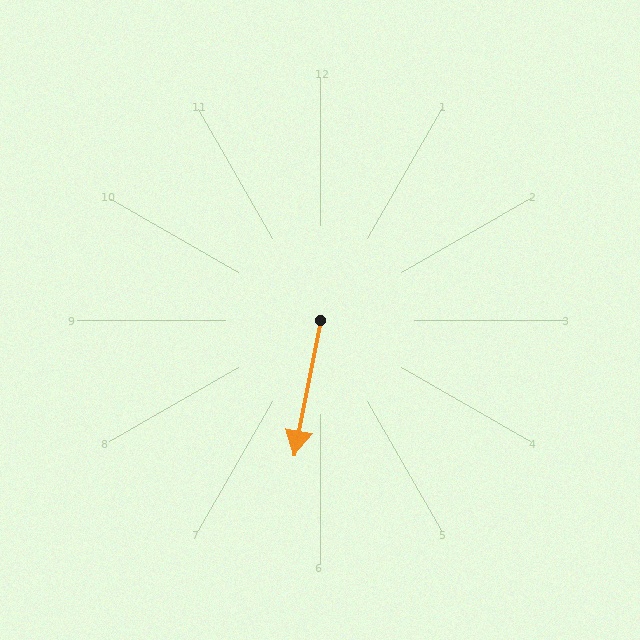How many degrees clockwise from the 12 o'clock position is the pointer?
Approximately 191 degrees.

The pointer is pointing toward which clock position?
Roughly 6 o'clock.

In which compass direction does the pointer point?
South.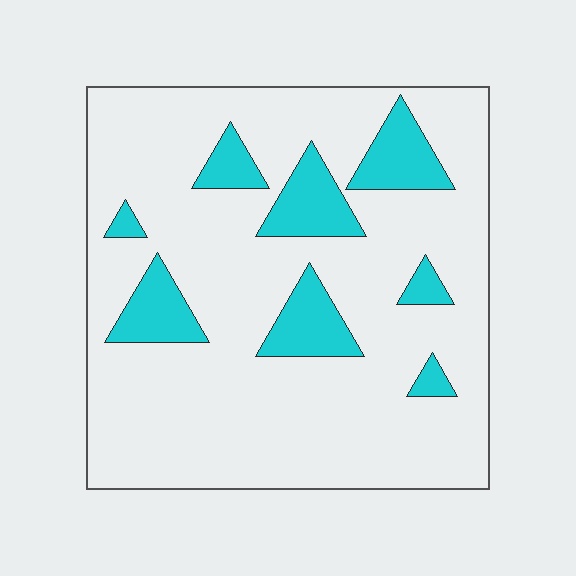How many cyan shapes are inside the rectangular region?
8.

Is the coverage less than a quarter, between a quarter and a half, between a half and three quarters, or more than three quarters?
Less than a quarter.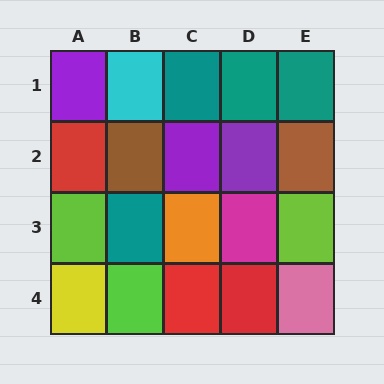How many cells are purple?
3 cells are purple.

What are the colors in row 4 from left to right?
Yellow, lime, red, red, pink.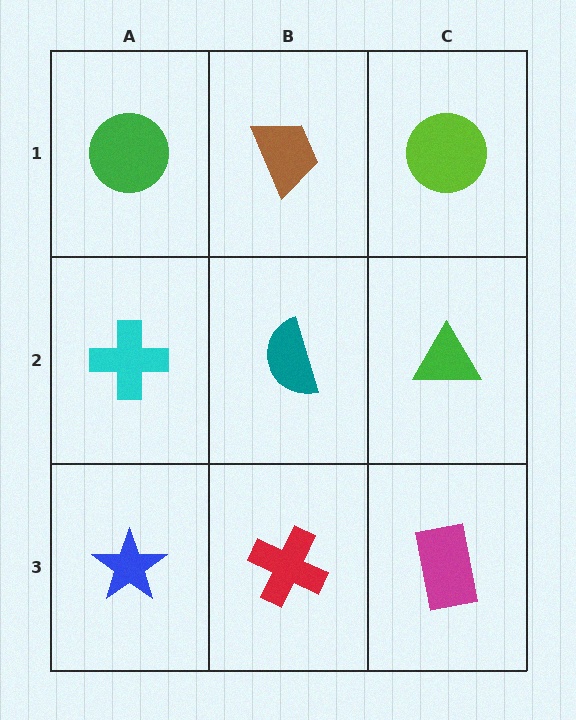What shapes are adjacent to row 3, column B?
A teal semicircle (row 2, column B), a blue star (row 3, column A), a magenta rectangle (row 3, column C).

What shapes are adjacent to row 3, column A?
A cyan cross (row 2, column A), a red cross (row 3, column B).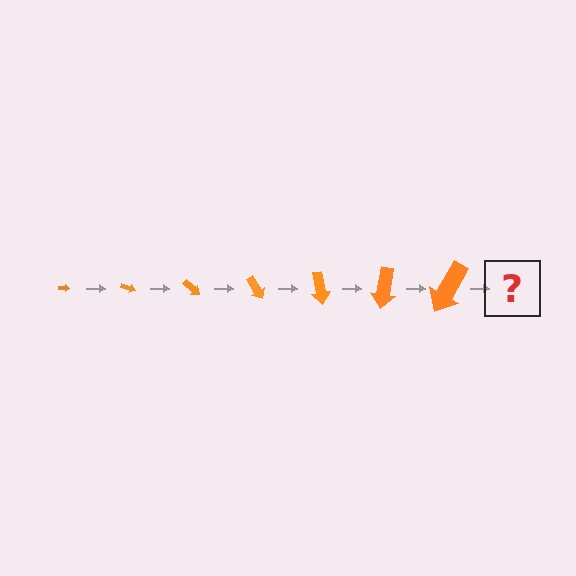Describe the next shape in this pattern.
It should be an arrow, larger than the previous one and rotated 140 degrees from the start.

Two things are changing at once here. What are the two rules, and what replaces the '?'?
The two rules are that the arrow grows larger each step and it rotates 20 degrees each step. The '?' should be an arrow, larger than the previous one and rotated 140 degrees from the start.